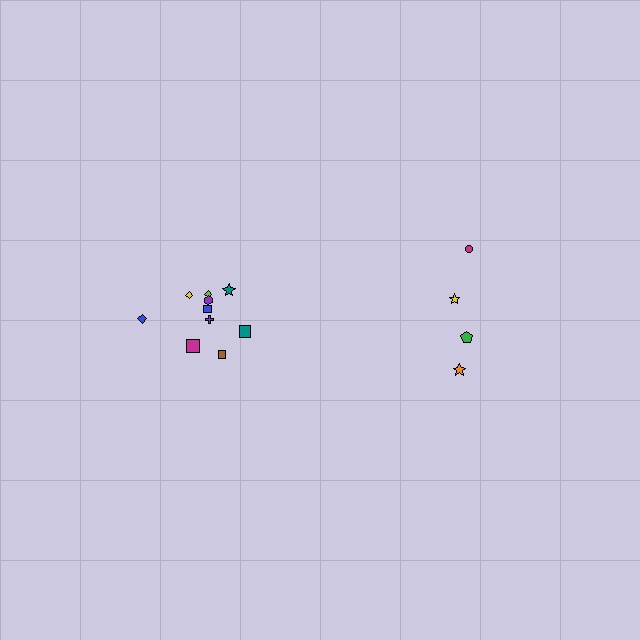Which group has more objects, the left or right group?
The left group.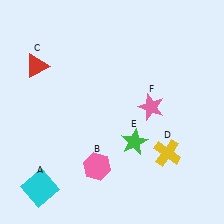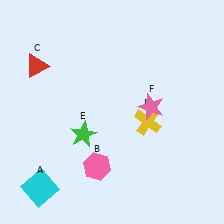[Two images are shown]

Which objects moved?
The objects that moved are: the yellow cross (D), the green star (E).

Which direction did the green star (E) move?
The green star (E) moved left.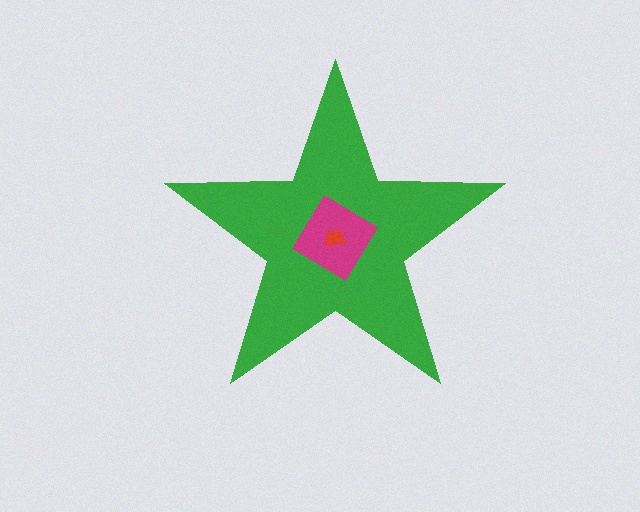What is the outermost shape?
The green star.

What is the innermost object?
The red trapezoid.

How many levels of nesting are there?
3.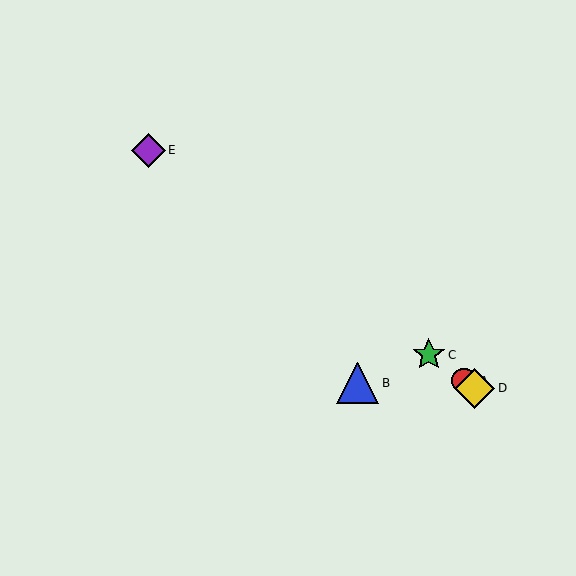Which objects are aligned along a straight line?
Objects A, C, D, E are aligned along a straight line.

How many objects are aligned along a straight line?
4 objects (A, C, D, E) are aligned along a straight line.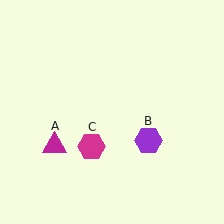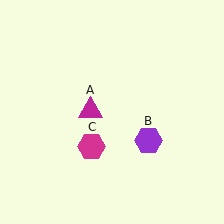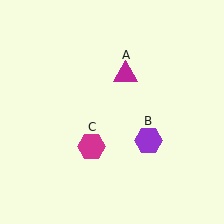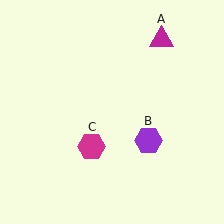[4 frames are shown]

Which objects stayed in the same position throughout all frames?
Purple hexagon (object B) and magenta hexagon (object C) remained stationary.